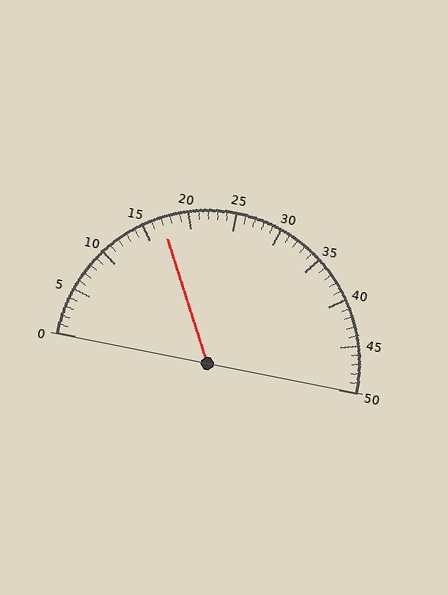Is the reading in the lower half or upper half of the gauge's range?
The reading is in the lower half of the range (0 to 50).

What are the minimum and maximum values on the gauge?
The gauge ranges from 0 to 50.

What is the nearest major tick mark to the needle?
The nearest major tick mark is 15.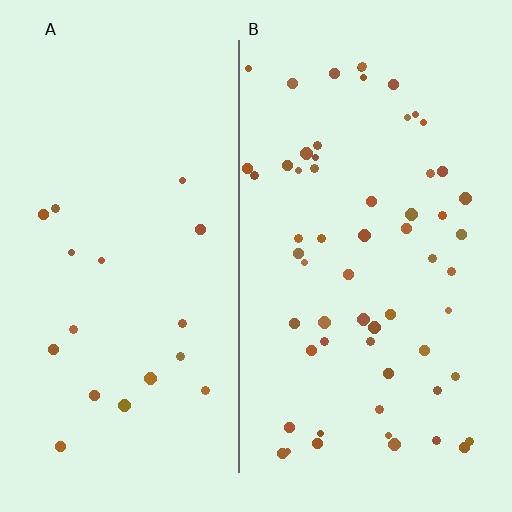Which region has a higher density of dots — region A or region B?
B (the right).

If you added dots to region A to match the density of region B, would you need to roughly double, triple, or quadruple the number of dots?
Approximately triple.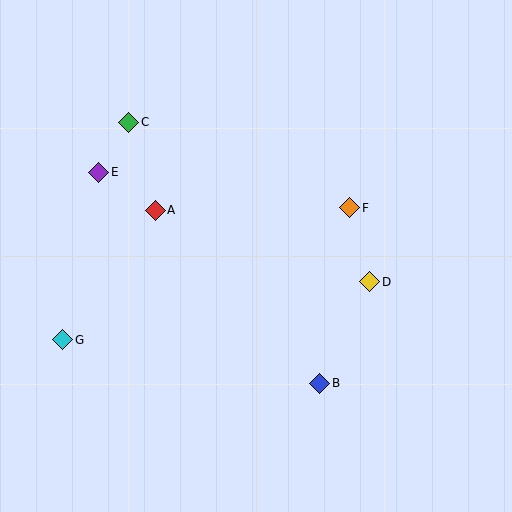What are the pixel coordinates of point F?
Point F is at (350, 208).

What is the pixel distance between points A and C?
The distance between A and C is 92 pixels.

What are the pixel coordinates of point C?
Point C is at (129, 122).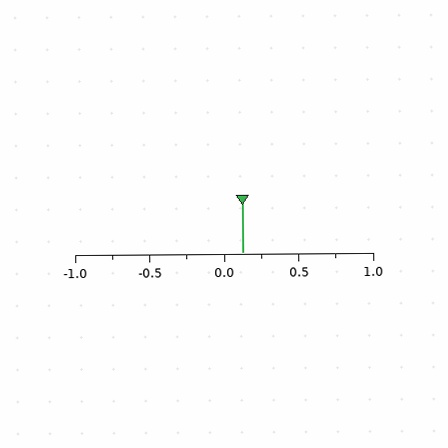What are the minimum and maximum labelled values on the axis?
The axis runs from -1.0 to 1.0.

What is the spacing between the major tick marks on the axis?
The major ticks are spaced 0.5 apart.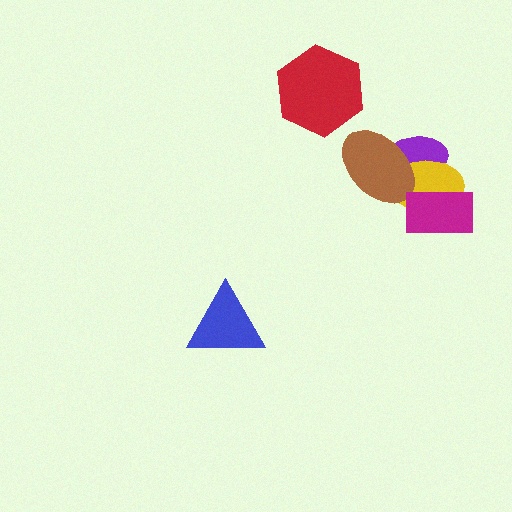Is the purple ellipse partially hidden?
Yes, it is partially covered by another shape.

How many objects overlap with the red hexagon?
0 objects overlap with the red hexagon.